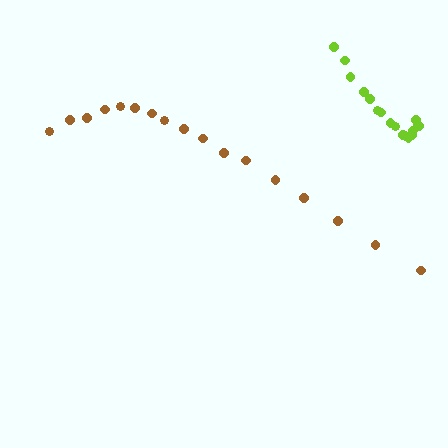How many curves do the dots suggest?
There are 2 distinct paths.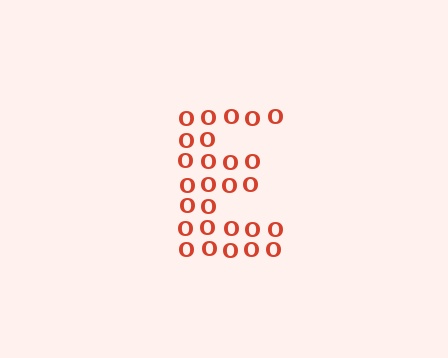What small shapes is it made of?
It is made of small letter O's.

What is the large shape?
The large shape is the letter E.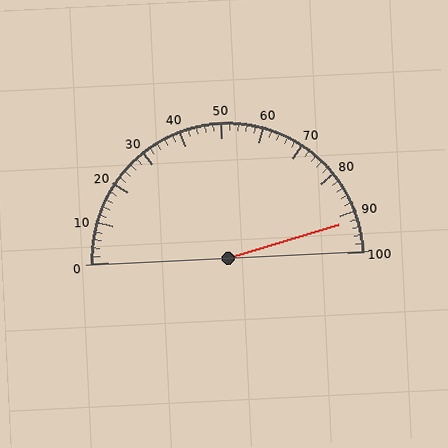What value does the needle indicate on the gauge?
The needle indicates approximately 92.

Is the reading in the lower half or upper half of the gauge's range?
The reading is in the upper half of the range (0 to 100).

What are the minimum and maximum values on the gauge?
The gauge ranges from 0 to 100.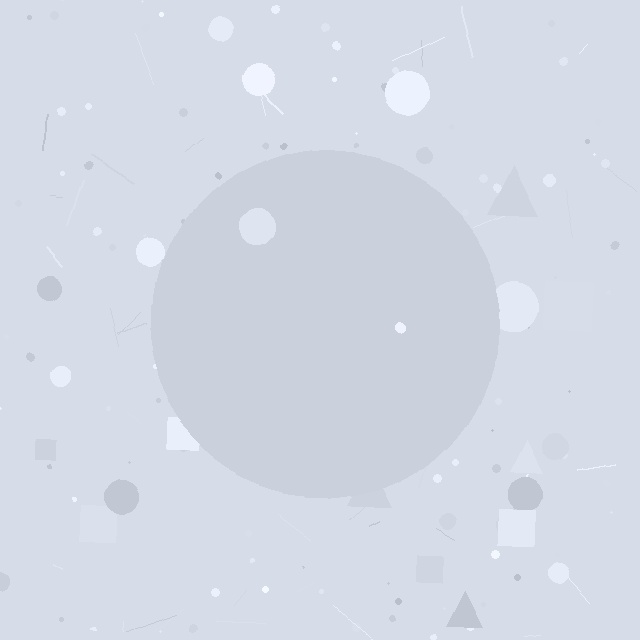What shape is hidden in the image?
A circle is hidden in the image.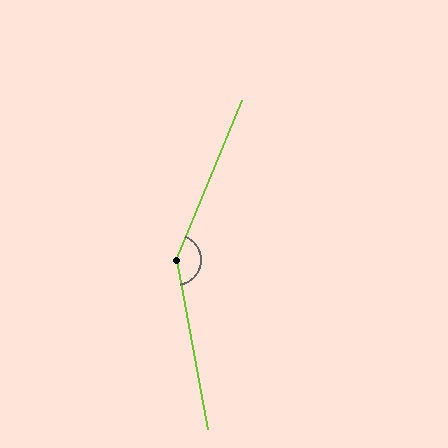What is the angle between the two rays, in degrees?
Approximately 147 degrees.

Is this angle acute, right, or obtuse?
It is obtuse.